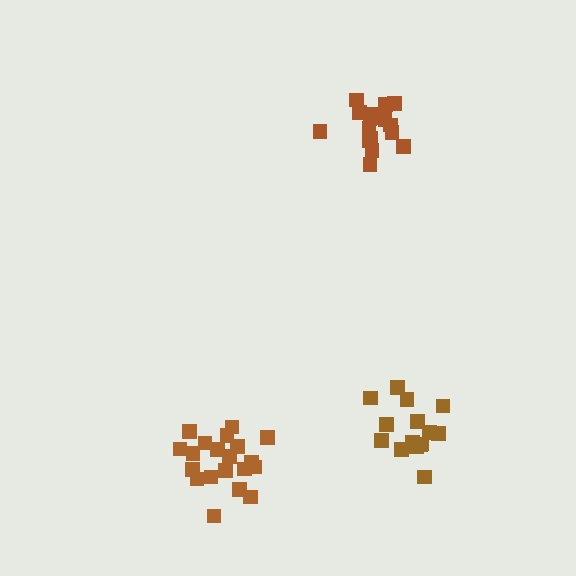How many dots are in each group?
Group 1: 20 dots, Group 2: 17 dots, Group 3: 15 dots (52 total).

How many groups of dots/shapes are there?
There are 3 groups.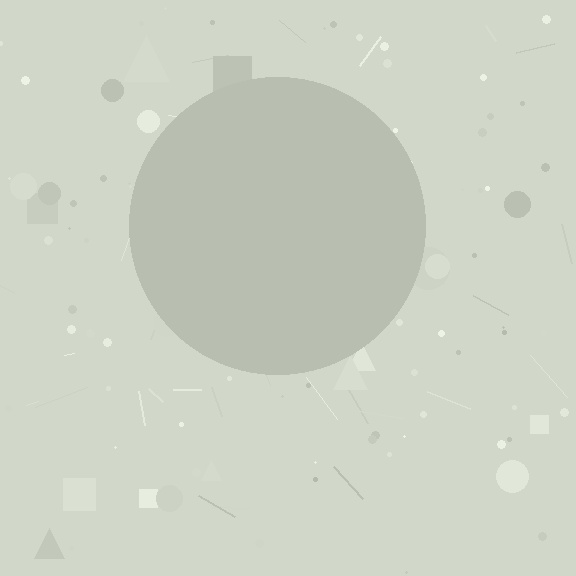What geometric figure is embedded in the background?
A circle is embedded in the background.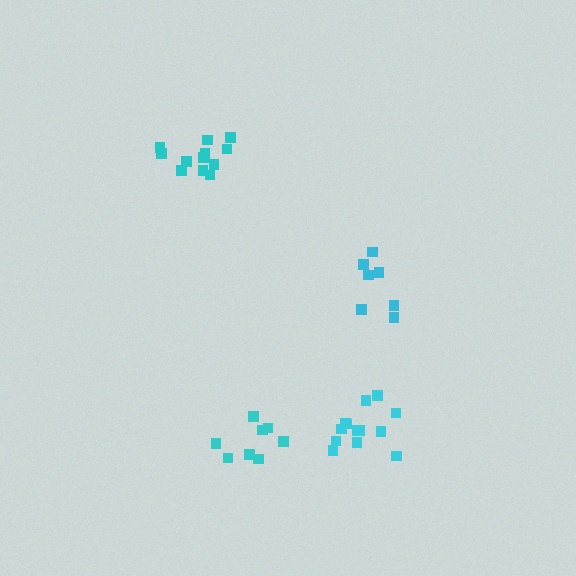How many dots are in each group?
Group 1: 7 dots, Group 2: 12 dots, Group 3: 13 dots, Group 4: 8 dots (40 total).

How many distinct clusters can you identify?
There are 4 distinct clusters.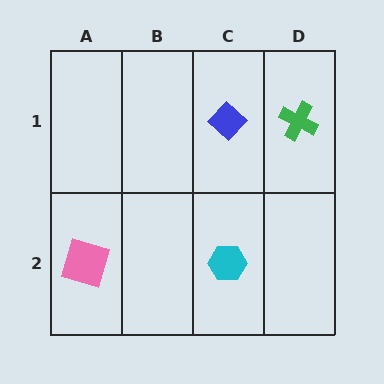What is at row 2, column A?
A pink square.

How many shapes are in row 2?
2 shapes.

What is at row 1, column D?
A green cross.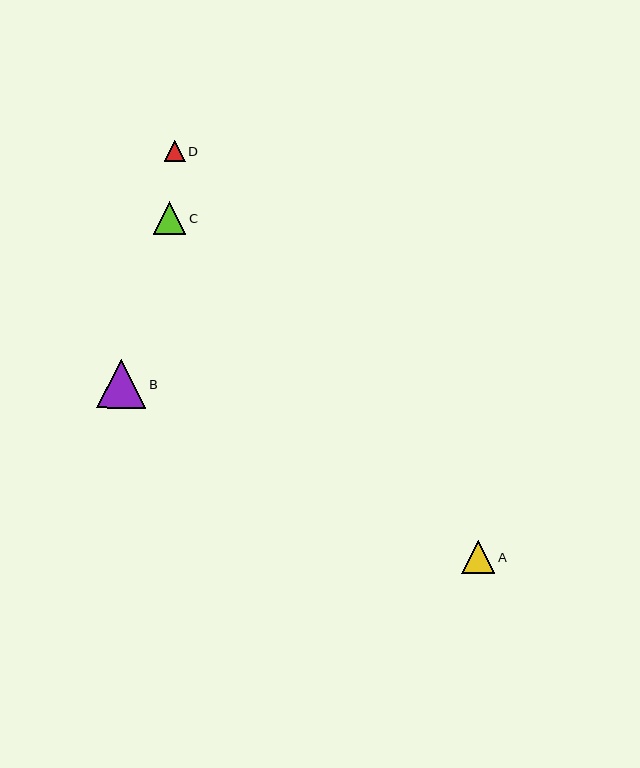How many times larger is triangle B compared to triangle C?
Triangle B is approximately 1.5 times the size of triangle C.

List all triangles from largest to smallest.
From largest to smallest: B, A, C, D.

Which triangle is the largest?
Triangle B is the largest with a size of approximately 49 pixels.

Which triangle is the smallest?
Triangle D is the smallest with a size of approximately 21 pixels.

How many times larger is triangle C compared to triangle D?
Triangle C is approximately 1.6 times the size of triangle D.